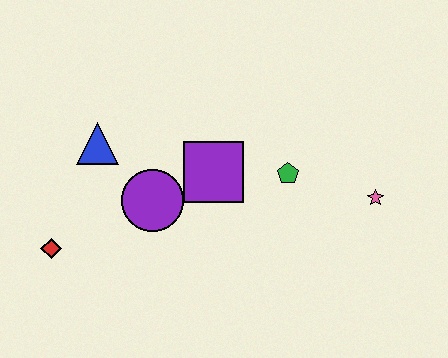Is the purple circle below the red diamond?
No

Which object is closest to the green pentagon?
The purple square is closest to the green pentagon.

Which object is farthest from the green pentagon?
The red diamond is farthest from the green pentagon.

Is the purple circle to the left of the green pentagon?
Yes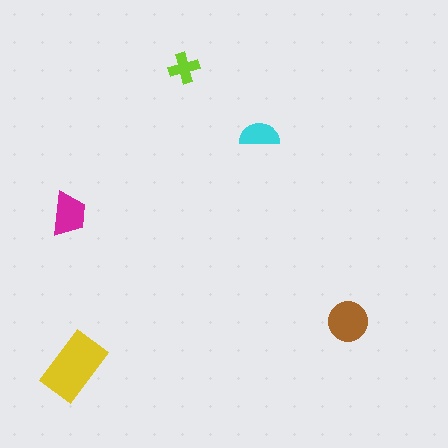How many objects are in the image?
There are 5 objects in the image.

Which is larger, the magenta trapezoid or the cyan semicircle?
The magenta trapezoid.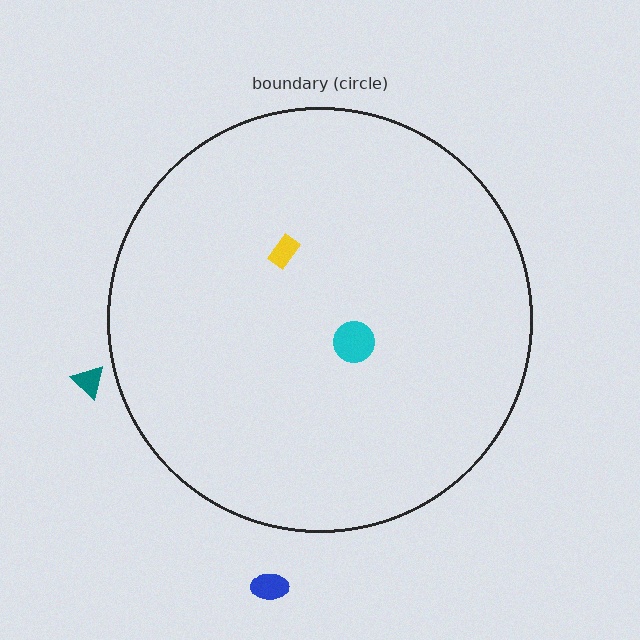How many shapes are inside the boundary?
2 inside, 2 outside.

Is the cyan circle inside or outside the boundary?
Inside.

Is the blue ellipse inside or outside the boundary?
Outside.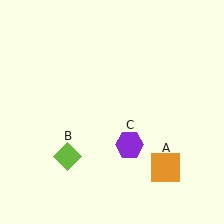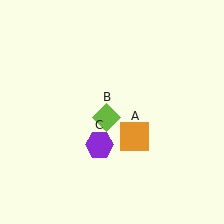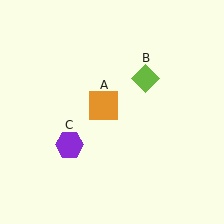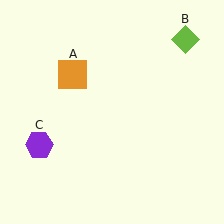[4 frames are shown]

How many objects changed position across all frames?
3 objects changed position: orange square (object A), lime diamond (object B), purple hexagon (object C).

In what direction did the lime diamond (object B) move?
The lime diamond (object B) moved up and to the right.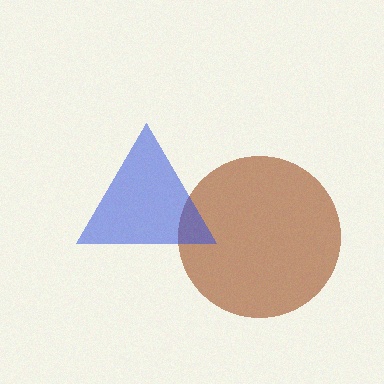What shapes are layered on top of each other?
The layered shapes are: a brown circle, a blue triangle.